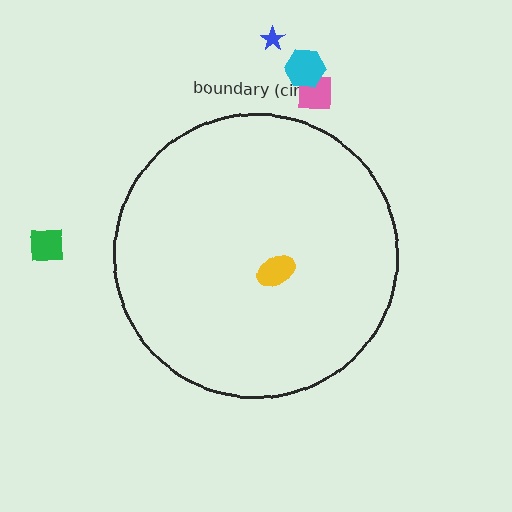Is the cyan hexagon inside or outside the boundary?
Outside.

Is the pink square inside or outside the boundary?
Outside.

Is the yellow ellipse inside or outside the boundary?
Inside.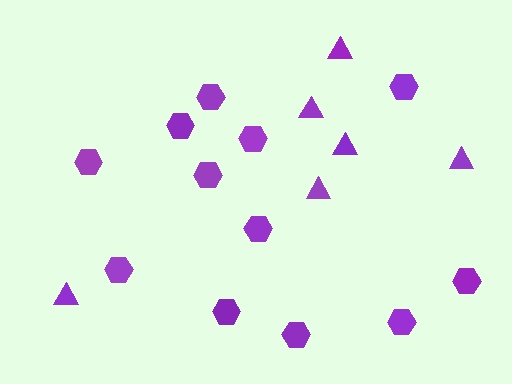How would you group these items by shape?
There are 2 groups: one group of hexagons (12) and one group of triangles (6).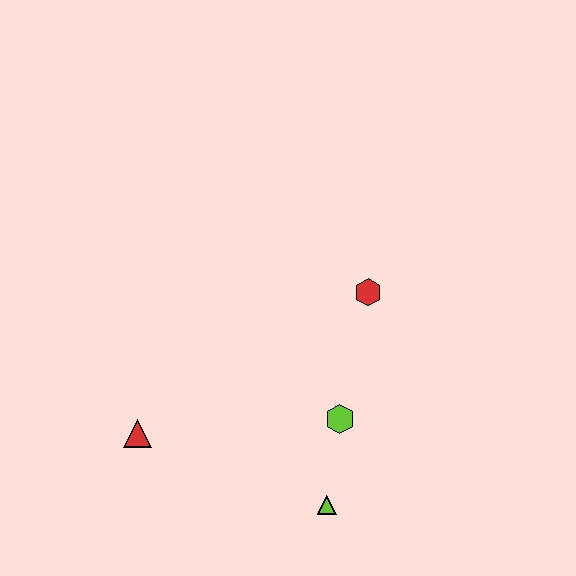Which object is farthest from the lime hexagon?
The red triangle is farthest from the lime hexagon.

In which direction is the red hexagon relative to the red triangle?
The red hexagon is to the right of the red triangle.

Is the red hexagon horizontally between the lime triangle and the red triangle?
No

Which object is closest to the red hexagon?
The lime hexagon is closest to the red hexagon.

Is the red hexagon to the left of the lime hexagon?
No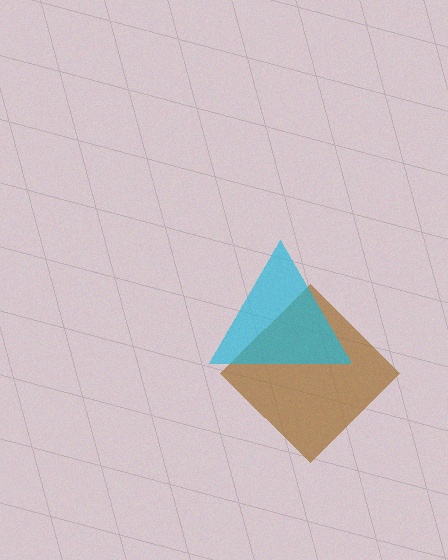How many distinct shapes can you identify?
There are 2 distinct shapes: a brown diamond, a cyan triangle.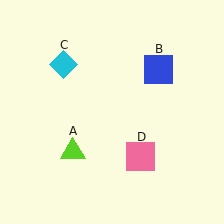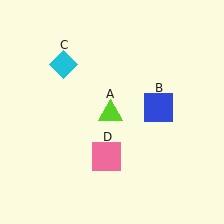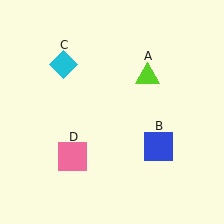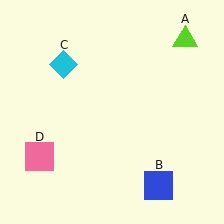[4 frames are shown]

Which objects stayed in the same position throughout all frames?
Cyan diamond (object C) remained stationary.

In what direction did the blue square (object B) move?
The blue square (object B) moved down.